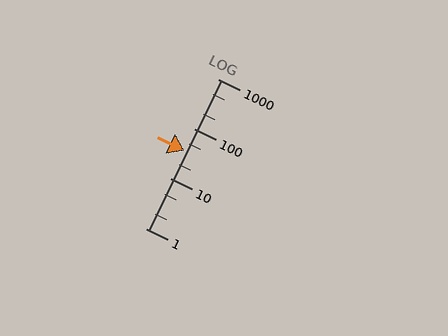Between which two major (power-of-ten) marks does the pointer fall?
The pointer is between 10 and 100.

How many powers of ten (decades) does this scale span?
The scale spans 3 decades, from 1 to 1000.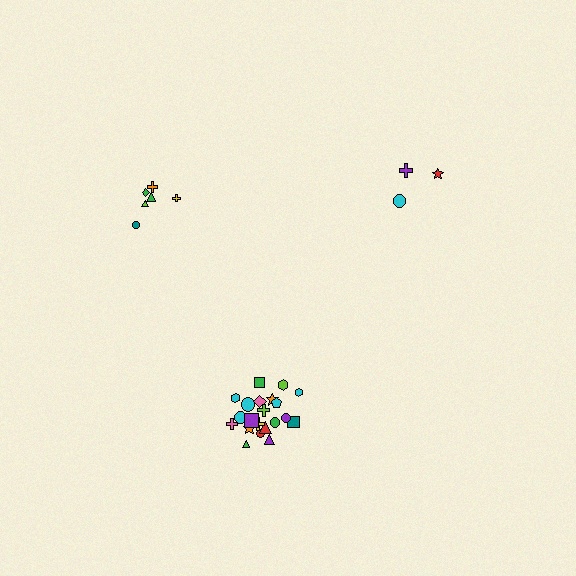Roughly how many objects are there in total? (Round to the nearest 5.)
Roughly 30 objects in total.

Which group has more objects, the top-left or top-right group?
The top-left group.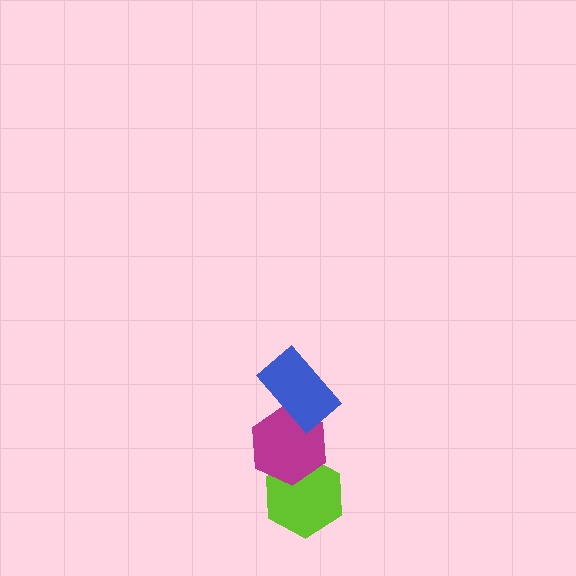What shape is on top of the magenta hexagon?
The blue rectangle is on top of the magenta hexagon.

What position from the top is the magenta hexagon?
The magenta hexagon is 2nd from the top.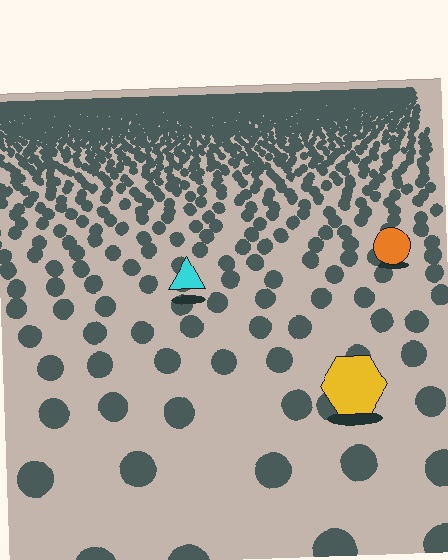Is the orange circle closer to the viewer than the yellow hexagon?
No. The yellow hexagon is closer — you can tell from the texture gradient: the ground texture is coarser near it.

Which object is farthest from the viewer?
The orange circle is farthest from the viewer. It appears smaller and the ground texture around it is denser.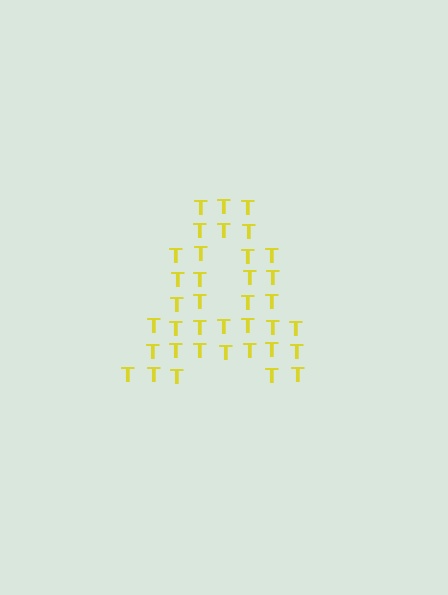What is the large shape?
The large shape is the letter A.